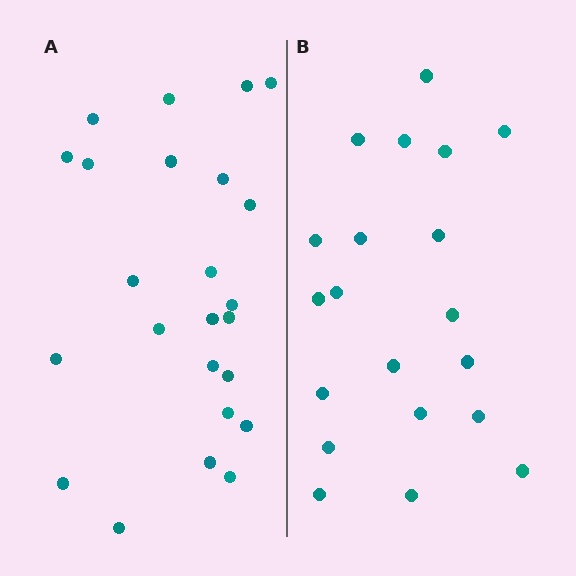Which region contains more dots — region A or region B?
Region A (the left region) has more dots.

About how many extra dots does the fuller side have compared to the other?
Region A has about 4 more dots than region B.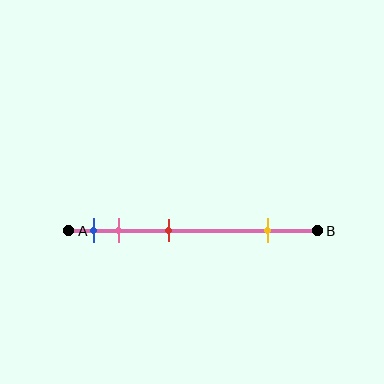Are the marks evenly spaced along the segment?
No, the marks are not evenly spaced.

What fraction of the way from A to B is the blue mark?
The blue mark is approximately 10% (0.1) of the way from A to B.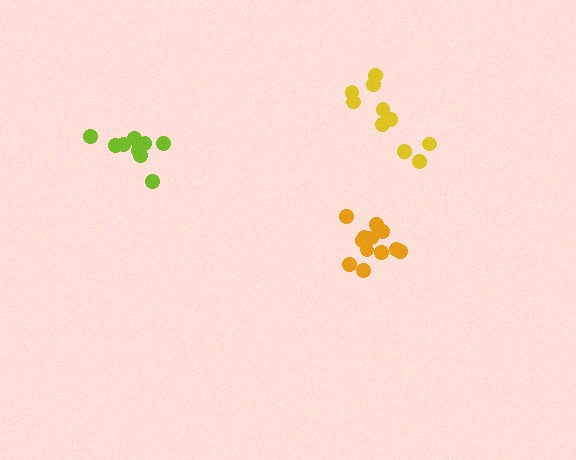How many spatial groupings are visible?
There are 3 spatial groupings.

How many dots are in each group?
Group 1: 12 dots, Group 2: 10 dots, Group 3: 9 dots (31 total).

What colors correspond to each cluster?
The clusters are colored: orange, yellow, lime.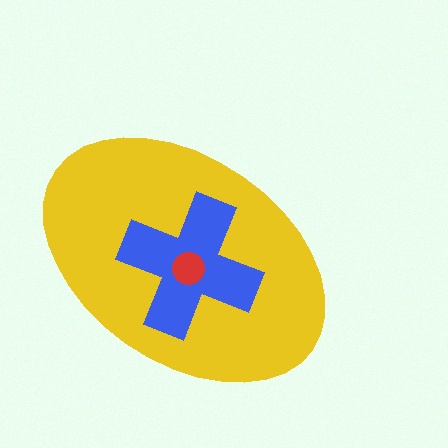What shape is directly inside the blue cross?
The red circle.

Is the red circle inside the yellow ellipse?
Yes.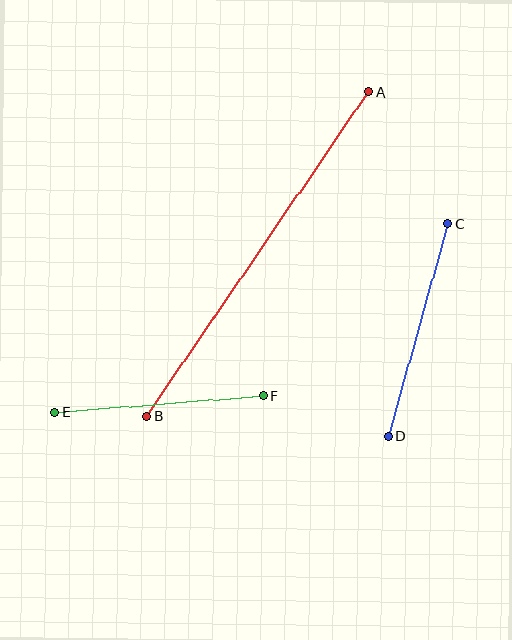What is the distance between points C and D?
The distance is approximately 220 pixels.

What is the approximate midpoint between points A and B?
The midpoint is at approximately (258, 254) pixels.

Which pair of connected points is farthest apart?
Points A and B are farthest apart.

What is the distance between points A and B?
The distance is approximately 393 pixels.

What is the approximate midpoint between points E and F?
The midpoint is at approximately (159, 404) pixels.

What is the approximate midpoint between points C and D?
The midpoint is at approximately (418, 330) pixels.